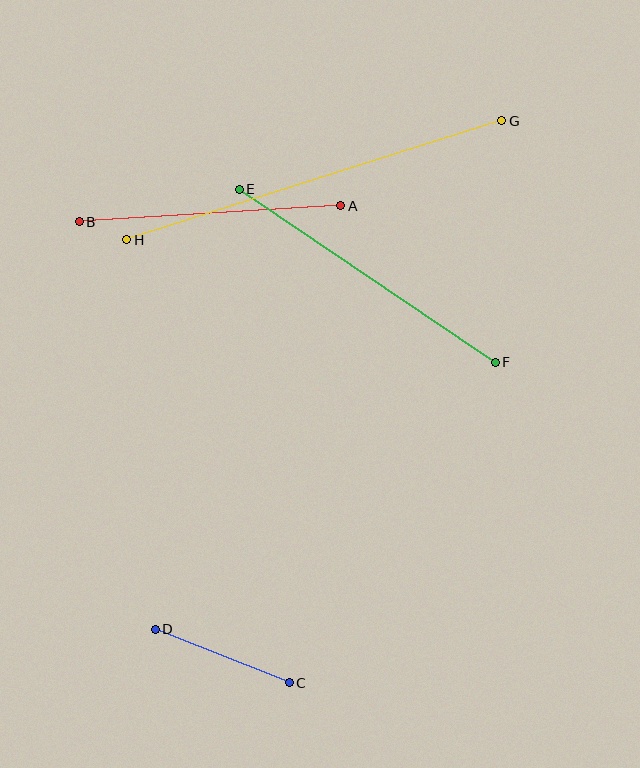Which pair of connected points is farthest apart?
Points G and H are farthest apart.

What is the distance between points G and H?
The distance is approximately 393 pixels.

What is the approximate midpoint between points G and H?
The midpoint is at approximately (314, 180) pixels.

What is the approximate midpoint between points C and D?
The midpoint is at approximately (222, 656) pixels.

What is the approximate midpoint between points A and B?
The midpoint is at approximately (210, 214) pixels.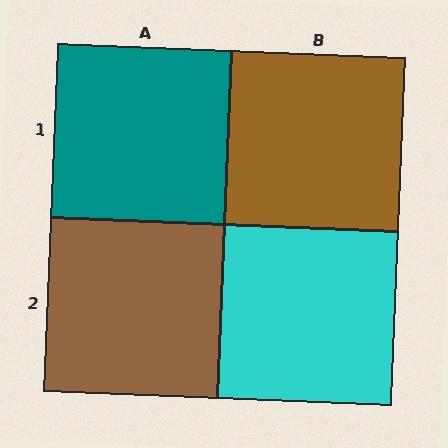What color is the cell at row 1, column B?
Brown.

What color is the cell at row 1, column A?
Teal.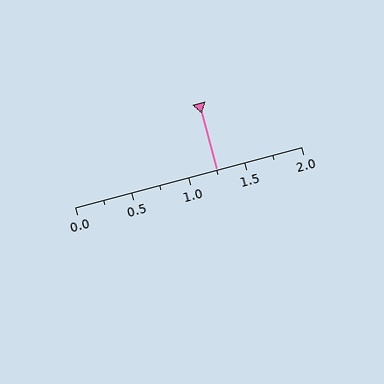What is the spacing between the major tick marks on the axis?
The major ticks are spaced 0.5 apart.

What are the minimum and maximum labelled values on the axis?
The axis runs from 0.0 to 2.0.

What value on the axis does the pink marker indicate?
The marker indicates approximately 1.25.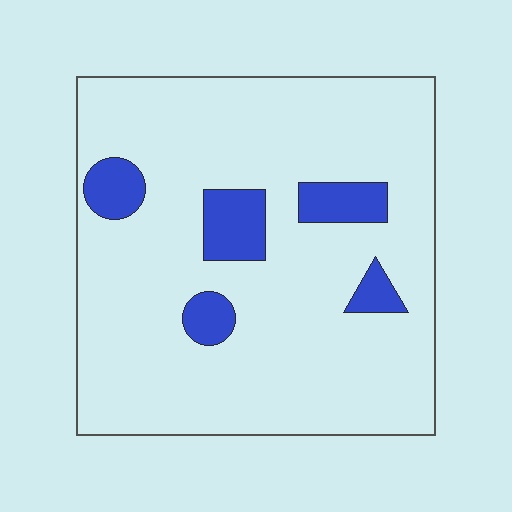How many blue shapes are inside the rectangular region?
5.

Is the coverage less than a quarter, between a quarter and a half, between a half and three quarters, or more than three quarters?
Less than a quarter.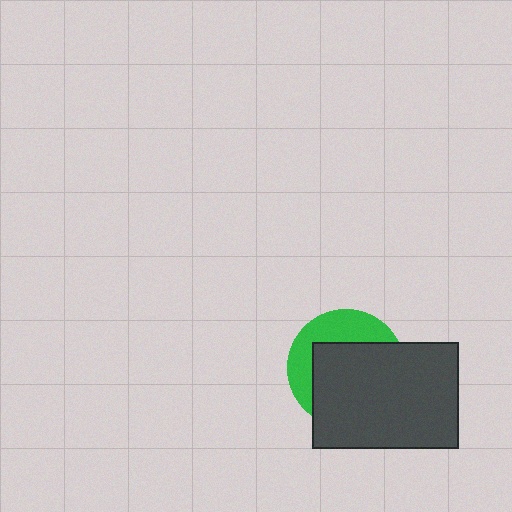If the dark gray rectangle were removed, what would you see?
You would see the complete green circle.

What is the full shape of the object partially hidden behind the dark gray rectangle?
The partially hidden object is a green circle.